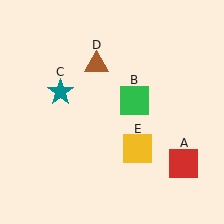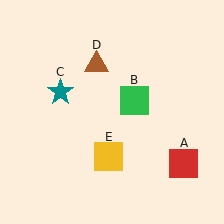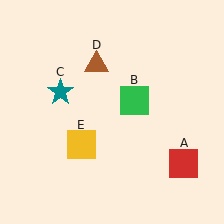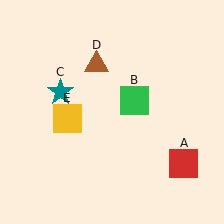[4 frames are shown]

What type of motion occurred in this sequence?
The yellow square (object E) rotated clockwise around the center of the scene.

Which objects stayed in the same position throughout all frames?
Red square (object A) and green square (object B) and teal star (object C) and brown triangle (object D) remained stationary.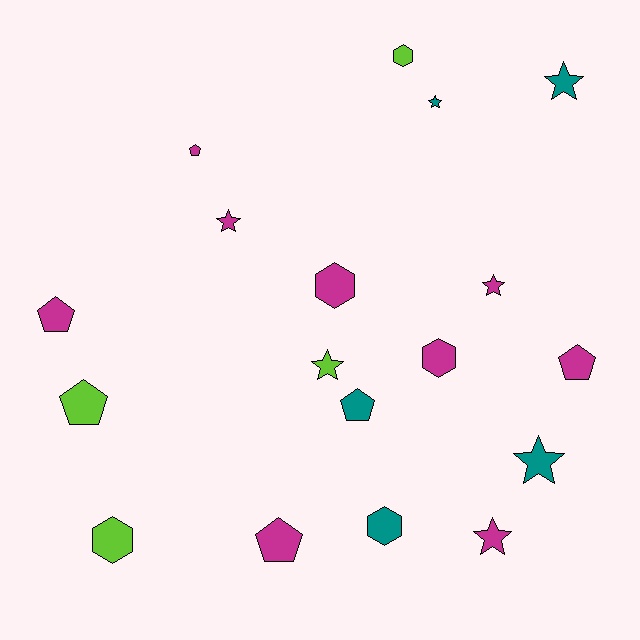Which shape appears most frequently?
Star, with 7 objects.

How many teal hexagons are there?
There is 1 teal hexagon.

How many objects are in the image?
There are 18 objects.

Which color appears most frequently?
Magenta, with 9 objects.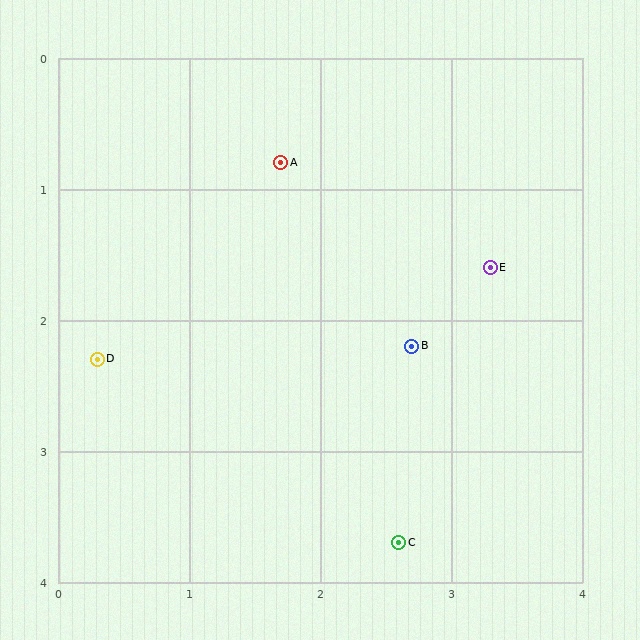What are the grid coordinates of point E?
Point E is at approximately (3.3, 1.6).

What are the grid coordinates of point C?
Point C is at approximately (2.6, 3.7).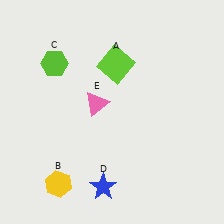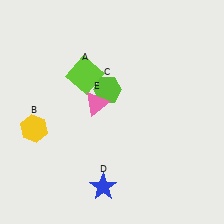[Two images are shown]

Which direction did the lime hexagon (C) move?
The lime hexagon (C) moved right.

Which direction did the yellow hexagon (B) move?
The yellow hexagon (B) moved up.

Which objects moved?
The objects that moved are: the lime square (A), the yellow hexagon (B), the lime hexagon (C).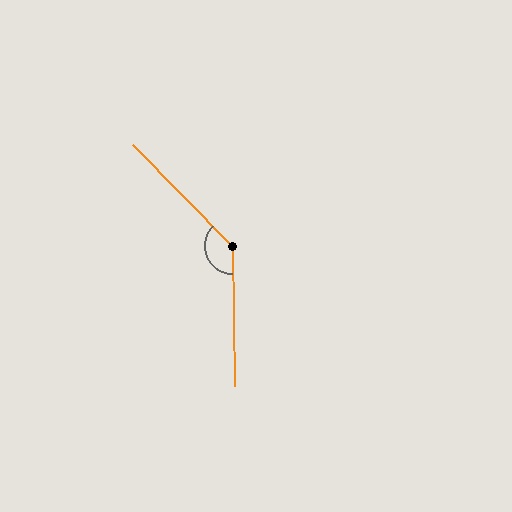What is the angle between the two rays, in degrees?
Approximately 137 degrees.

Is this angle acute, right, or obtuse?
It is obtuse.